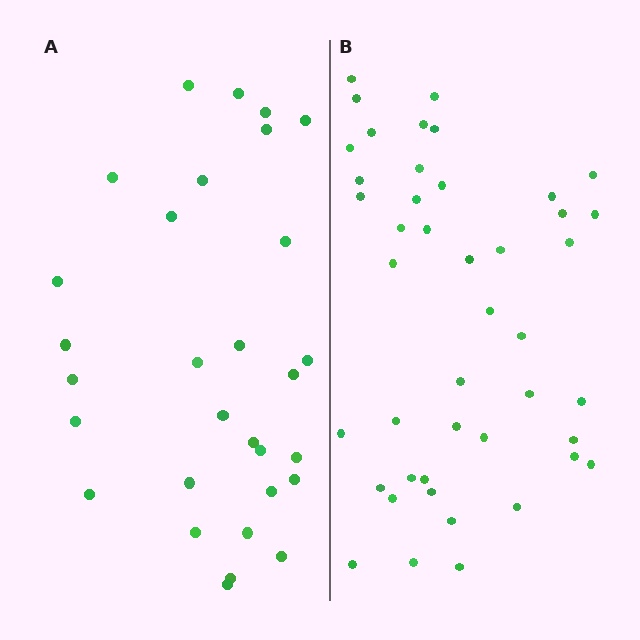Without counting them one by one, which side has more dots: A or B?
Region B (the right region) has more dots.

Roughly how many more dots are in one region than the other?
Region B has approximately 15 more dots than region A.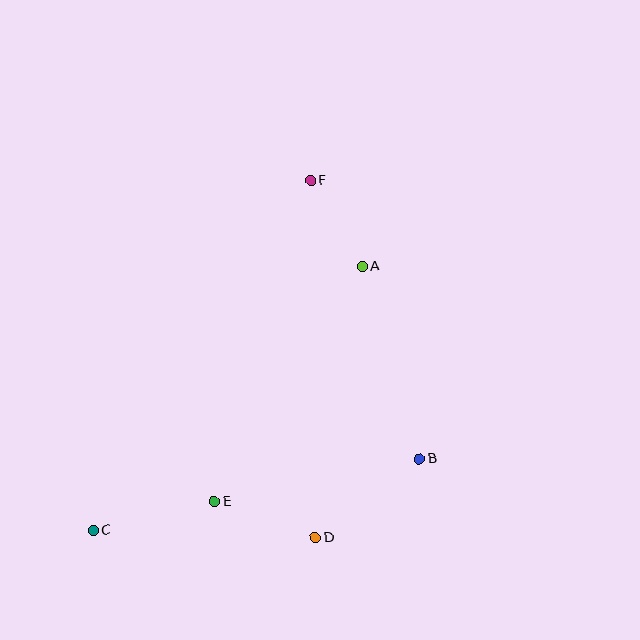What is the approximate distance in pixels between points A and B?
The distance between A and B is approximately 201 pixels.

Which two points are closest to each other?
Points A and F are closest to each other.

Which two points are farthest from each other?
Points C and F are farthest from each other.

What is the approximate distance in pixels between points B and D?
The distance between B and D is approximately 130 pixels.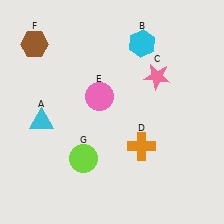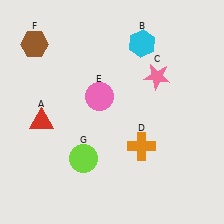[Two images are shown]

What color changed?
The triangle (A) changed from cyan in Image 1 to red in Image 2.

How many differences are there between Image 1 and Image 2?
There is 1 difference between the two images.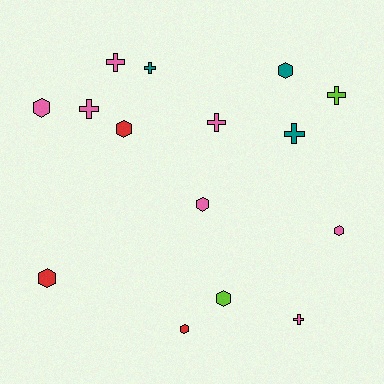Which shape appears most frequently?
Hexagon, with 8 objects.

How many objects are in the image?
There are 15 objects.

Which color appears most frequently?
Pink, with 7 objects.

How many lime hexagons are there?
There is 1 lime hexagon.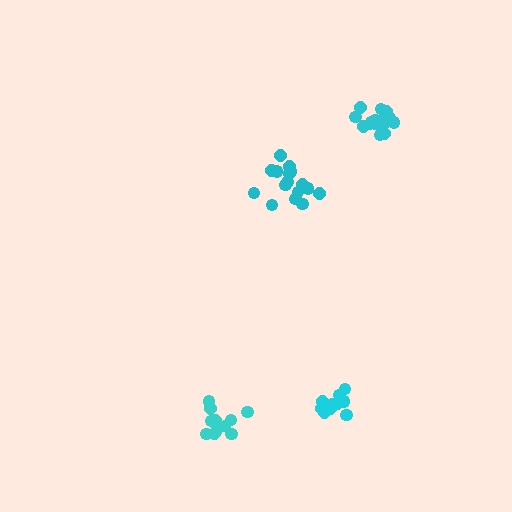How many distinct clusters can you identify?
There are 4 distinct clusters.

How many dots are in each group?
Group 1: 16 dots, Group 2: 12 dots, Group 3: 13 dots, Group 4: 17 dots (58 total).